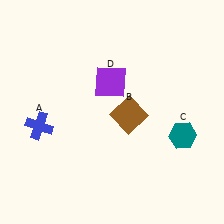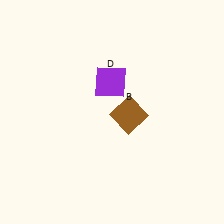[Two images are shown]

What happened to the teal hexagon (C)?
The teal hexagon (C) was removed in Image 2. It was in the bottom-right area of Image 1.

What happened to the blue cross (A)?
The blue cross (A) was removed in Image 2. It was in the bottom-left area of Image 1.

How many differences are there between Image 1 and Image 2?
There are 2 differences between the two images.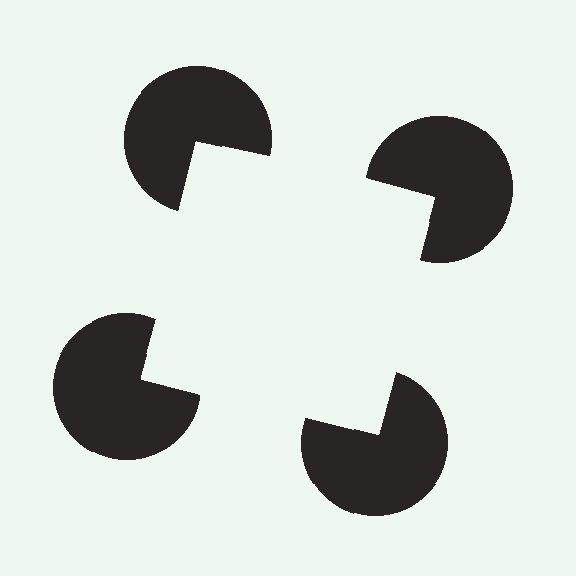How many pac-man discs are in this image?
There are 4 — one at each vertex of the illusory square.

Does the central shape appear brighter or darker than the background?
It typically appears slightly brighter than the background, even though no actual brightness change is drawn.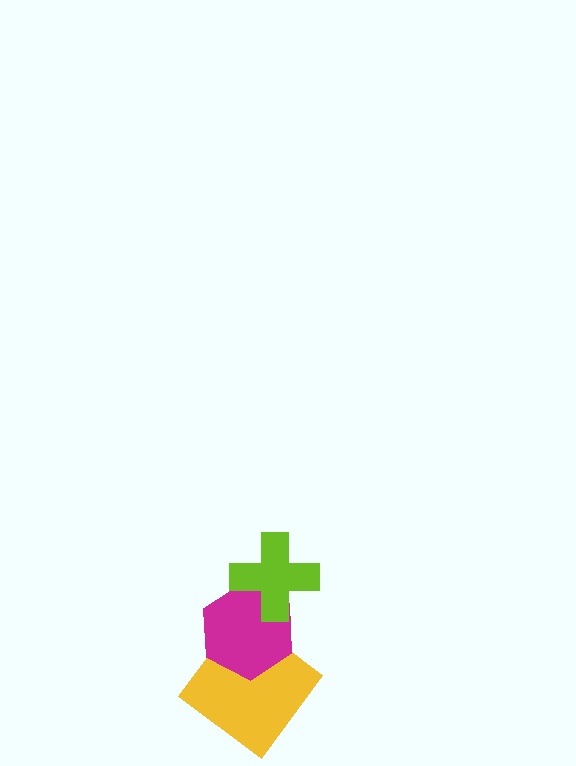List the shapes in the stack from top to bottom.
From top to bottom: the lime cross, the magenta hexagon, the yellow diamond.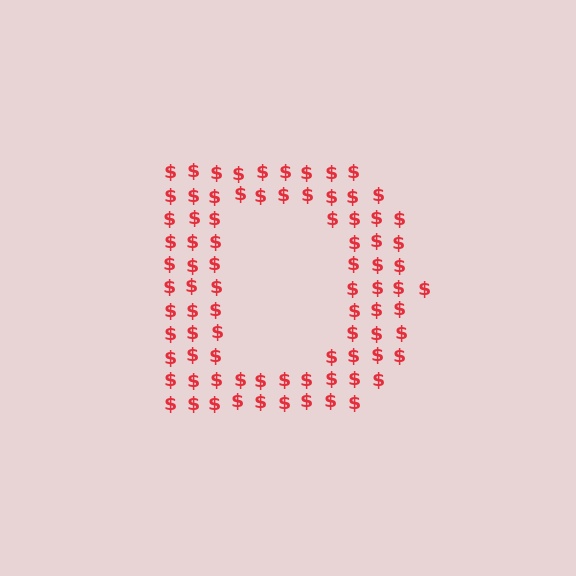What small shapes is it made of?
It is made of small dollar signs.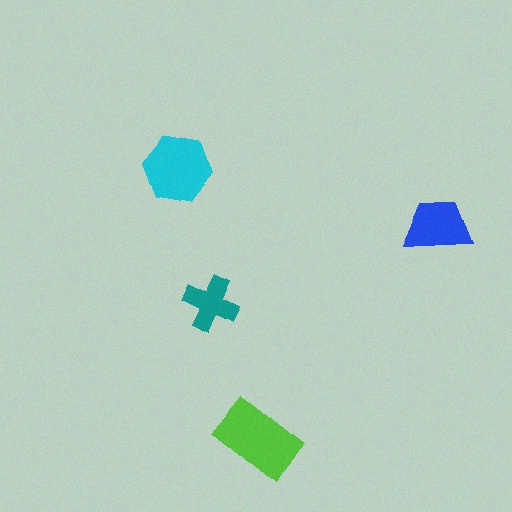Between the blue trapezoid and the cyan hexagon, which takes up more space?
The cyan hexagon.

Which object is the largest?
The lime rectangle.